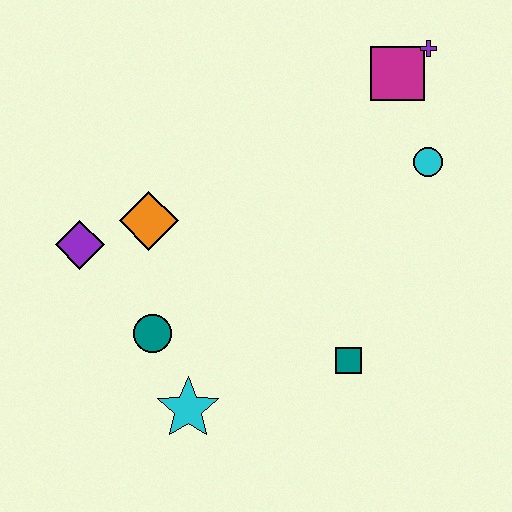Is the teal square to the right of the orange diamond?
Yes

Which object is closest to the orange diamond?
The purple diamond is closest to the orange diamond.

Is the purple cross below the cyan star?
No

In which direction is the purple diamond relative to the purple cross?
The purple diamond is to the left of the purple cross.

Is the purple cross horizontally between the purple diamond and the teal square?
No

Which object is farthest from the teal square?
The purple cross is farthest from the teal square.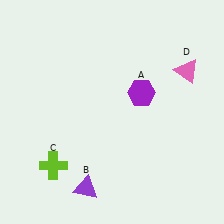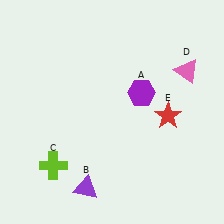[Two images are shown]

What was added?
A red star (E) was added in Image 2.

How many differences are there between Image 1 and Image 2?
There is 1 difference between the two images.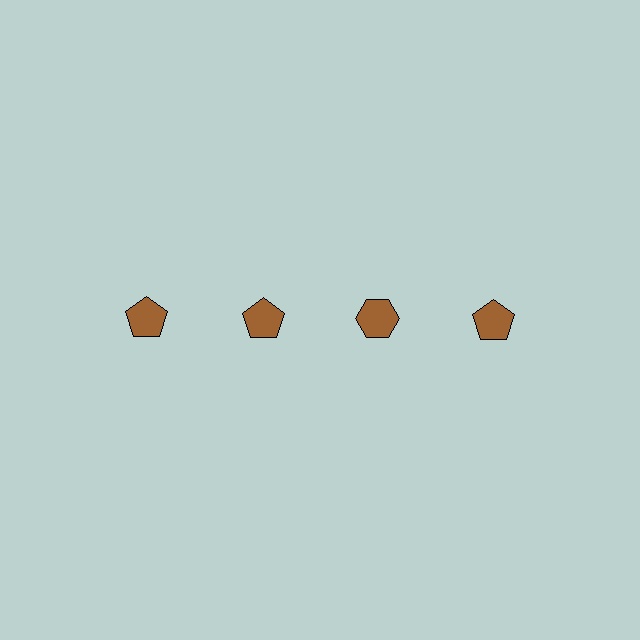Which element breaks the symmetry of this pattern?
The brown hexagon in the top row, center column breaks the symmetry. All other shapes are brown pentagons.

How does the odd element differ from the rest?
It has a different shape: hexagon instead of pentagon.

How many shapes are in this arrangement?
There are 4 shapes arranged in a grid pattern.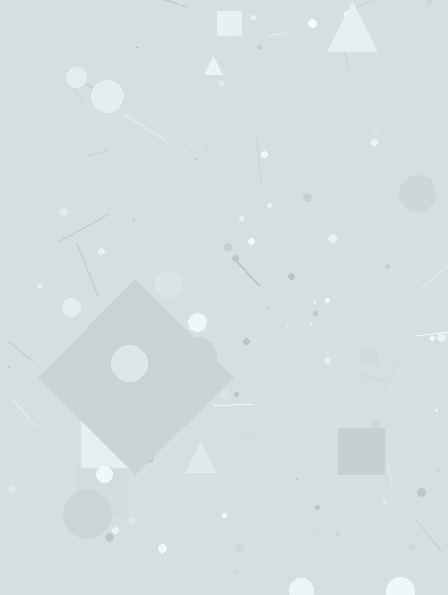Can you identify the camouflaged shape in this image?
The camouflaged shape is a diamond.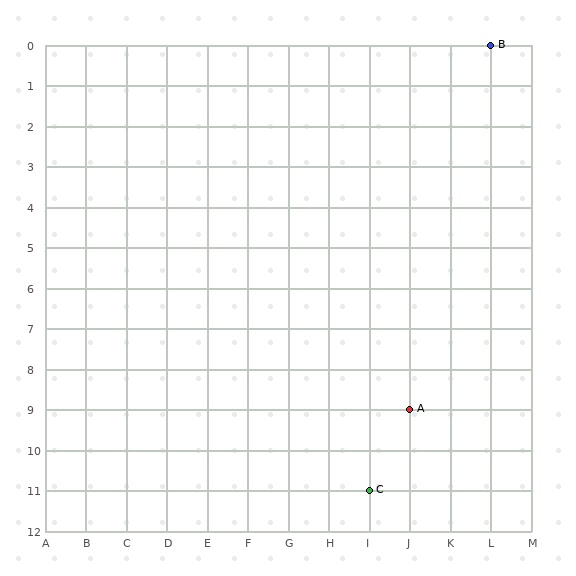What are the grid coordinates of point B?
Point B is at grid coordinates (L, 0).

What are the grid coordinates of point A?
Point A is at grid coordinates (J, 9).